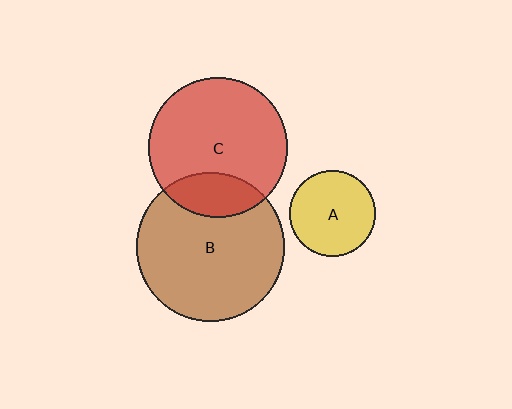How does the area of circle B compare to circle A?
Approximately 3.0 times.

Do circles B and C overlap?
Yes.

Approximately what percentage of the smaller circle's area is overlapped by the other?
Approximately 20%.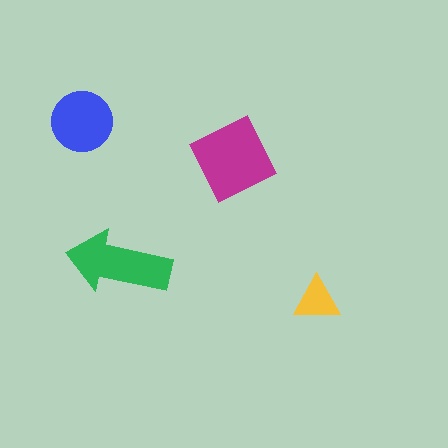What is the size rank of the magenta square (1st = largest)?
1st.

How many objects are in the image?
There are 4 objects in the image.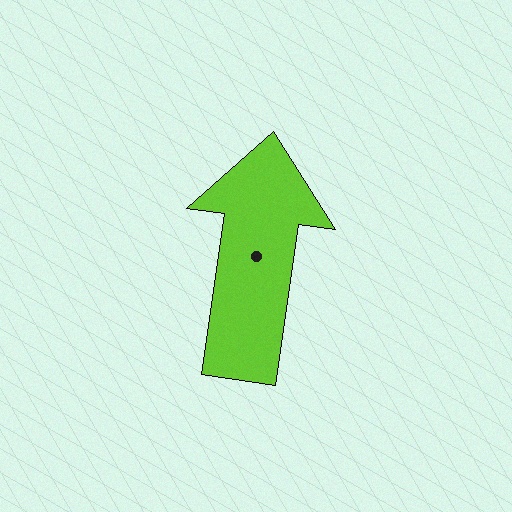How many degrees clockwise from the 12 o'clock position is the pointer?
Approximately 8 degrees.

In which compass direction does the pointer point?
North.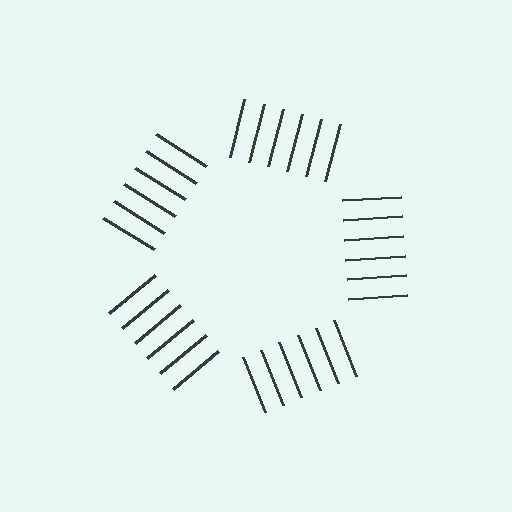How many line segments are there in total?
30 — 6 along each of the 5 edges.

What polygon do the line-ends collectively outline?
An illusory pentagon — the line segments terminate on its edges but no continuous stroke is drawn.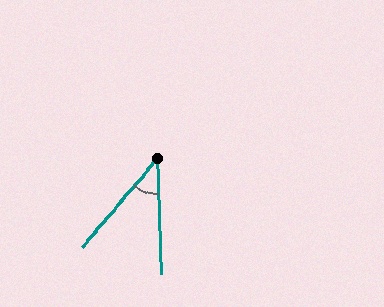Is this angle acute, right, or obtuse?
It is acute.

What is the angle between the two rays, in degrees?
Approximately 42 degrees.